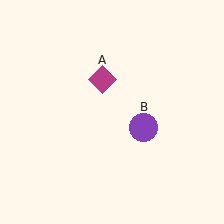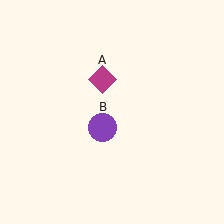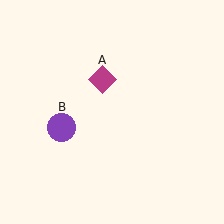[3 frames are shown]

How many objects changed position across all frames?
1 object changed position: purple circle (object B).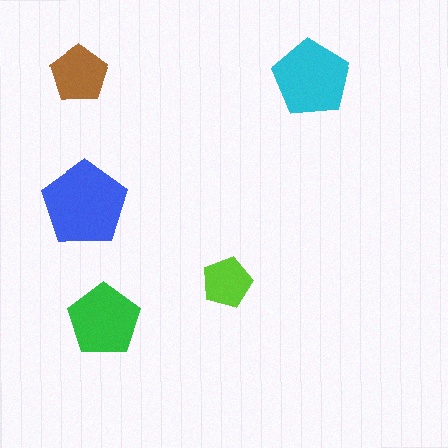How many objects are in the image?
There are 5 objects in the image.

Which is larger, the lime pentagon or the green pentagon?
The green one.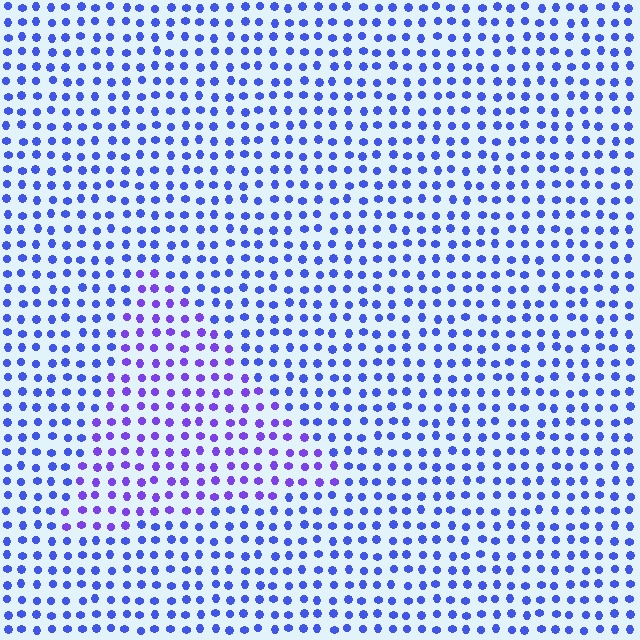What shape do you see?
I see a triangle.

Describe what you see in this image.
The image is filled with small blue elements in a uniform arrangement. A triangle-shaped region is visible where the elements are tinted to a slightly different hue, forming a subtle color boundary.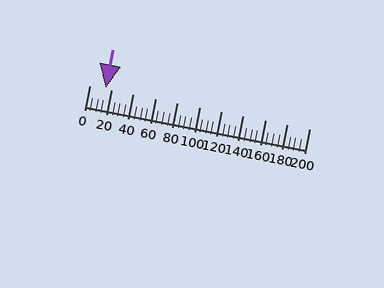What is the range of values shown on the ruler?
The ruler shows values from 0 to 200.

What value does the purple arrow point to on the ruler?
The purple arrow points to approximately 15.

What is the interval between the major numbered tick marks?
The major tick marks are spaced 20 units apart.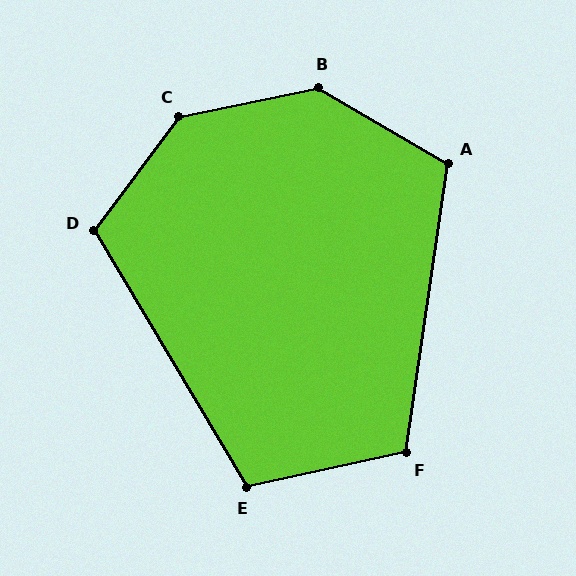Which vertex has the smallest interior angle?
E, at approximately 109 degrees.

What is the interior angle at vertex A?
Approximately 112 degrees (obtuse).